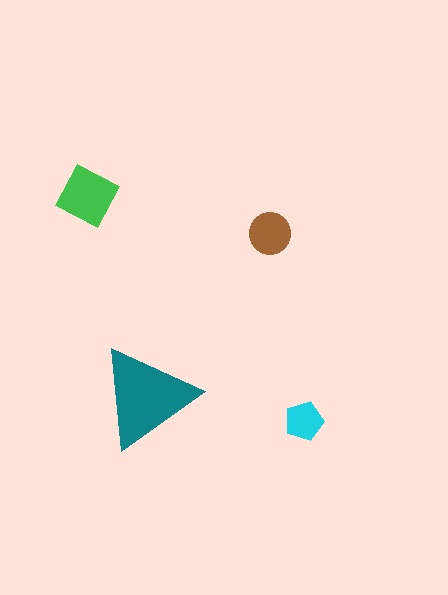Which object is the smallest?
The cyan pentagon.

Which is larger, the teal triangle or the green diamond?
The teal triangle.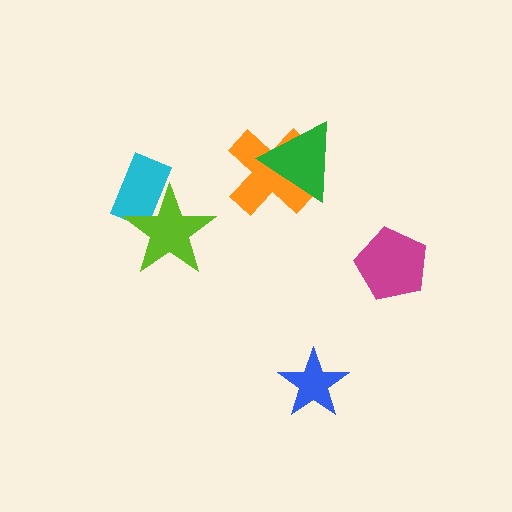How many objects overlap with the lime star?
1 object overlaps with the lime star.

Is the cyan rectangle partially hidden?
Yes, it is partially covered by another shape.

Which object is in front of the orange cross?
The green triangle is in front of the orange cross.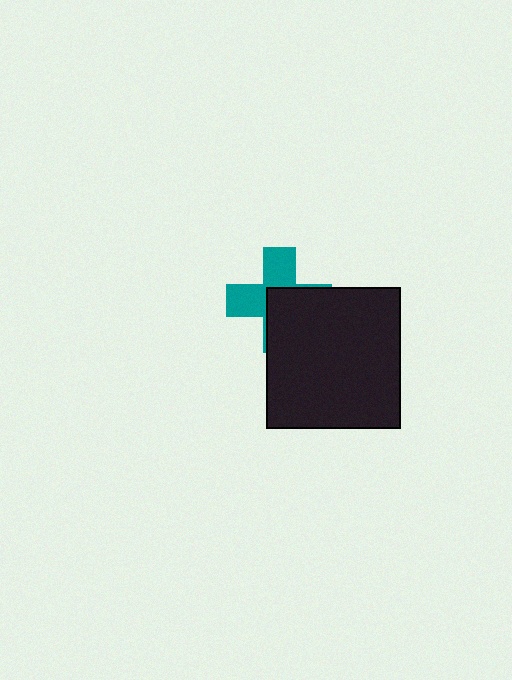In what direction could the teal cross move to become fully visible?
The teal cross could move toward the upper-left. That would shift it out from behind the black rectangle entirely.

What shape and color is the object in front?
The object in front is a black rectangle.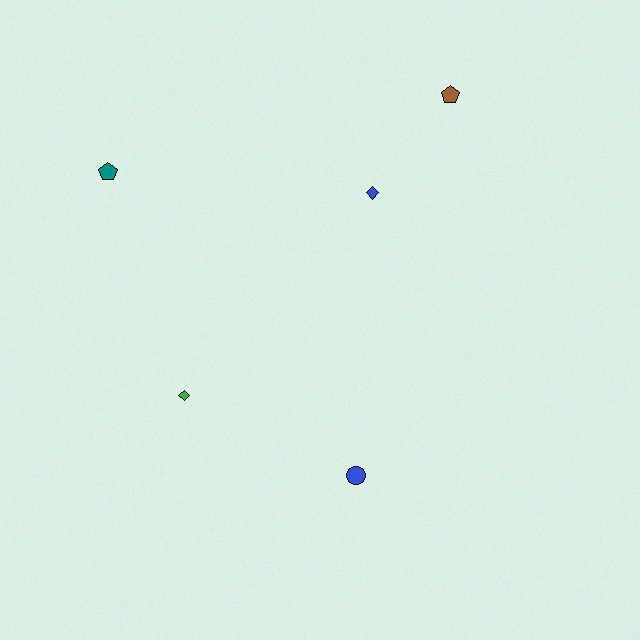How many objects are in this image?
There are 5 objects.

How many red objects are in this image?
There are no red objects.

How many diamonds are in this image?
There are 2 diamonds.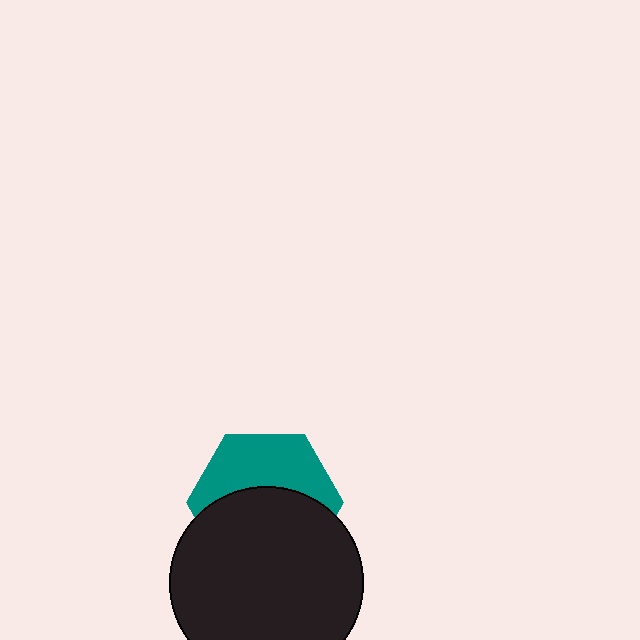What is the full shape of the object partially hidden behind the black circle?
The partially hidden object is a teal hexagon.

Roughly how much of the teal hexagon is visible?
A small part of it is visible (roughly 45%).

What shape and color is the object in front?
The object in front is a black circle.